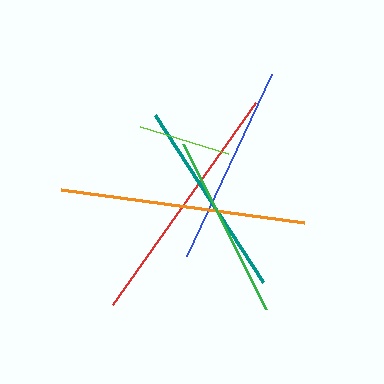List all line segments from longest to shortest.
From longest to shortest: red, orange, blue, teal, green, lime.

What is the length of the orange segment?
The orange segment is approximately 245 pixels long.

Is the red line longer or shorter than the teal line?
The red line is longer than the teal line.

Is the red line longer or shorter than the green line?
The red line is longer than the green line.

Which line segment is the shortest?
The lime line is the shortest at approximately 92 pixels.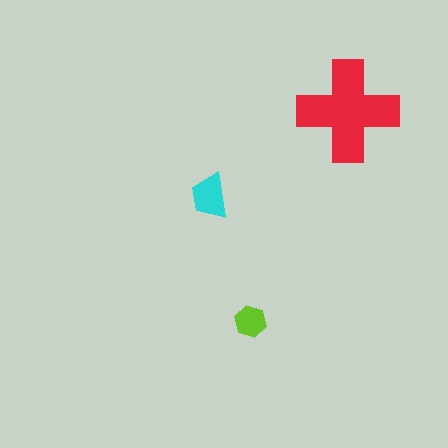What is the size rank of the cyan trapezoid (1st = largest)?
2nd.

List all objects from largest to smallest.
The red cross, the cyan trapezoid, the lime hexagon.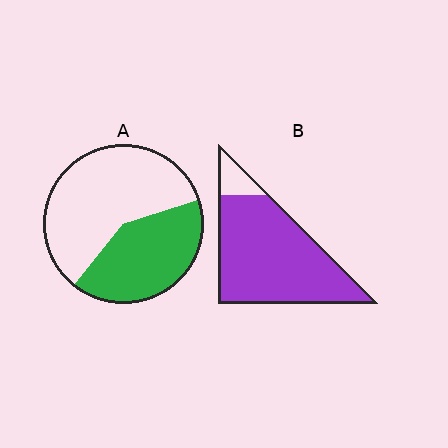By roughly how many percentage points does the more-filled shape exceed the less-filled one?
By roughly 50 percentage points (B over A).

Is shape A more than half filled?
No.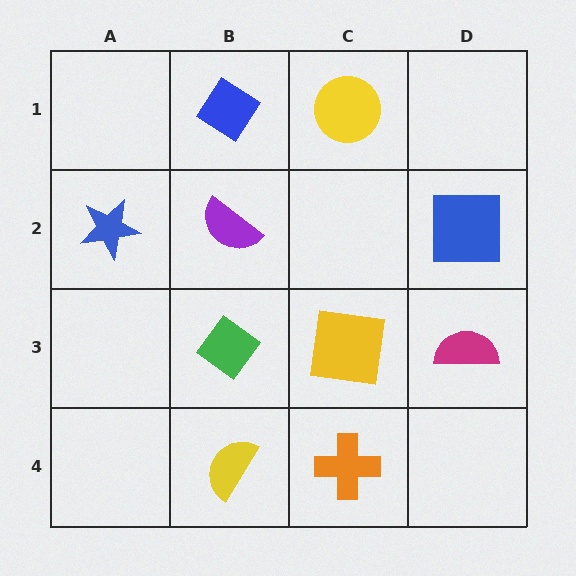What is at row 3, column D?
A magenta semicircle.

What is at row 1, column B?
A blue diamond.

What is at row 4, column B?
A yellow semicircle.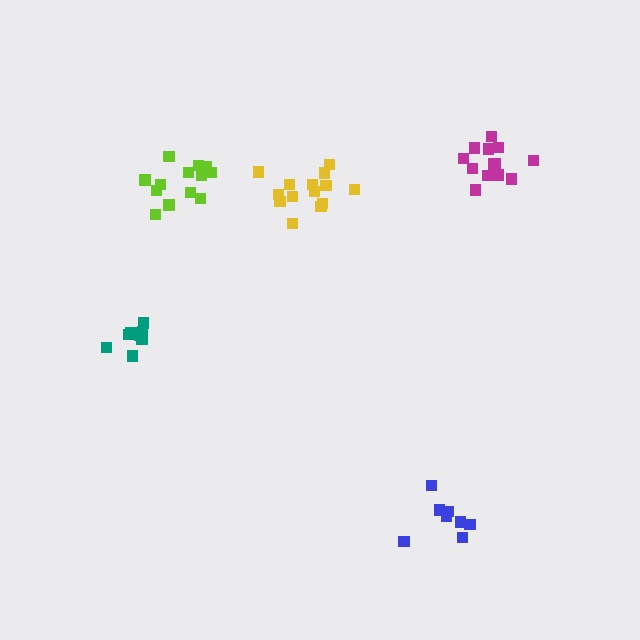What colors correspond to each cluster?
The clusters are colored: yellow, teal, magenta, blue, lime.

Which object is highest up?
The magenta cluster is topmost.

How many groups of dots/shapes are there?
There are 5 groups.